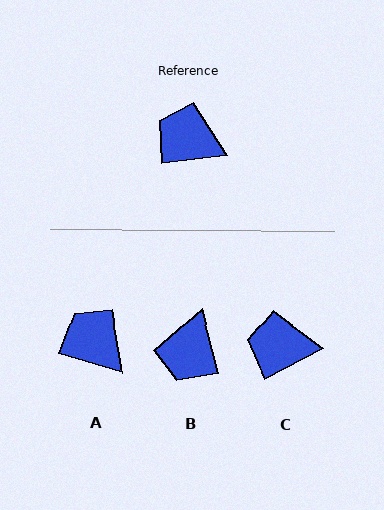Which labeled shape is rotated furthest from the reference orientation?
B, about 98 degrees away.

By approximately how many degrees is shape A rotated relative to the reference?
Approximately 23 degrees clockwise.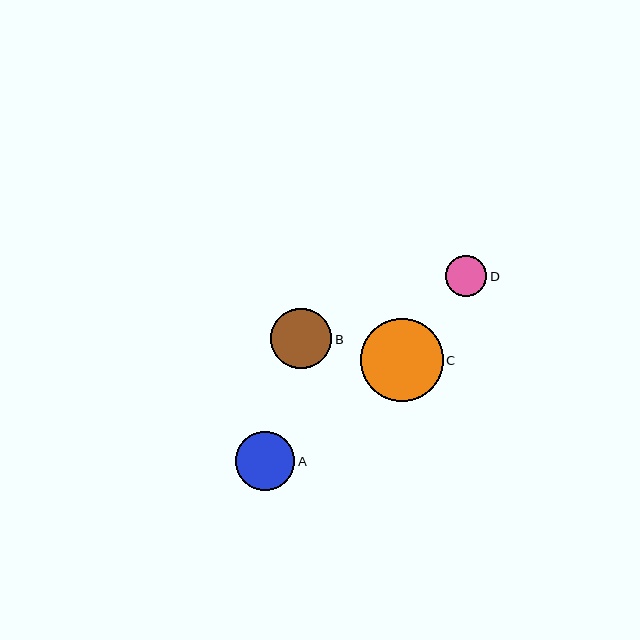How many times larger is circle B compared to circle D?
Circle B is approximately 1.5 times the size of circle D.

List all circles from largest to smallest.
From largest to smallest: C, B, A, D.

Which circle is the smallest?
Circle D is the smallest with a size of approximately 41 pixels.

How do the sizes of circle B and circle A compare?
Circle B and circle A are approximately the same size.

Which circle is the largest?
Circle C is the largest with a size of approximately 83 pixels.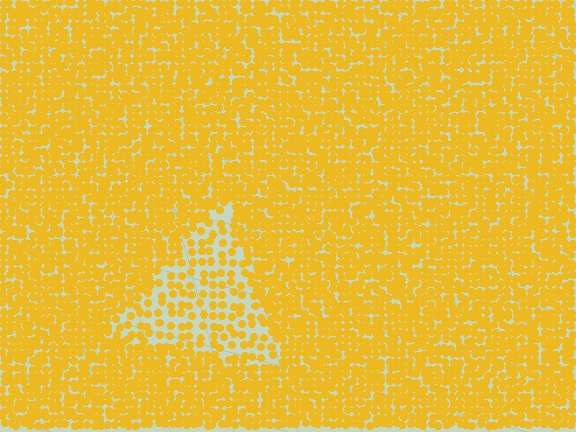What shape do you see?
I see a triangle.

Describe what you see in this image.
The image contains small yellow elements arranged at two different densities. A triangle-shaped region is visible where the elements are less densely packed than the surrounding area.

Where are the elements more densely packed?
The elements are more densely packed outside the triangle boundary.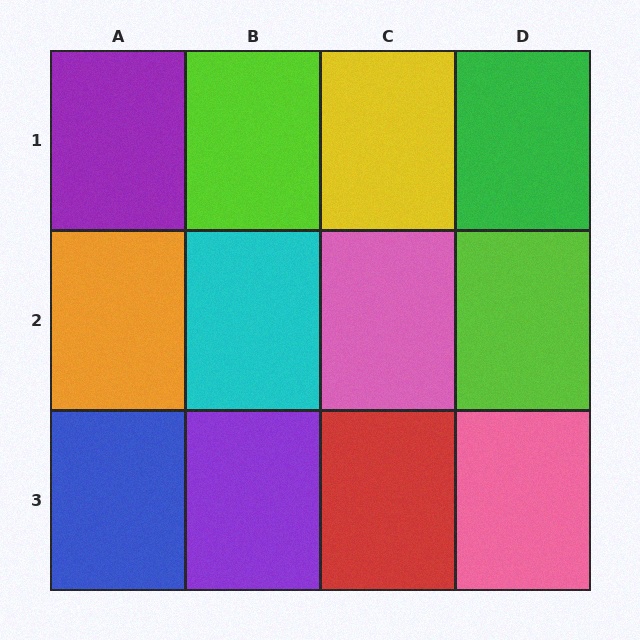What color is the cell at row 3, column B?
Purple.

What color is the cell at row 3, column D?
Pink.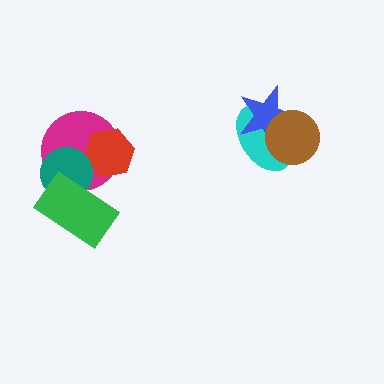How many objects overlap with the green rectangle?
2 objects overlap with the green rectangle.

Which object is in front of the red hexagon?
The teal circle is in front of the red hexagon.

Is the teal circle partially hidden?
Yes, it is partially covered by another shape.